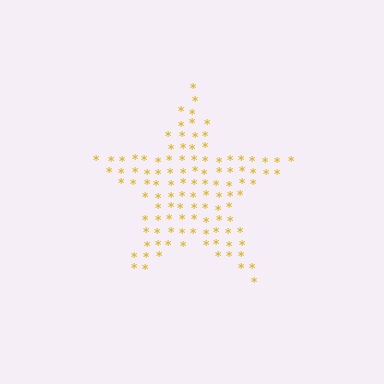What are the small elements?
The small elements are asterisks.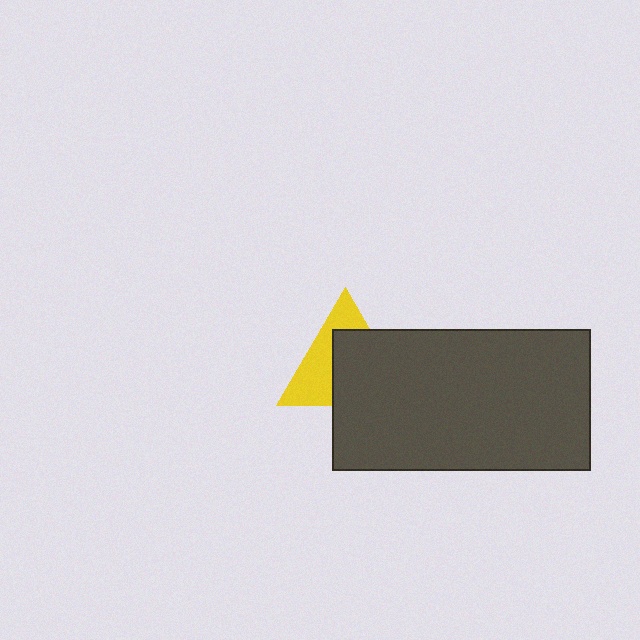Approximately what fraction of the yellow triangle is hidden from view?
Roughly 56% of the yellow triangle is hidden behind the dark gray rectangle.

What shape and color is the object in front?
The object in front is a dark gray rectangle.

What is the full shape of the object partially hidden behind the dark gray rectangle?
The partially hidden object is a yellow triangle.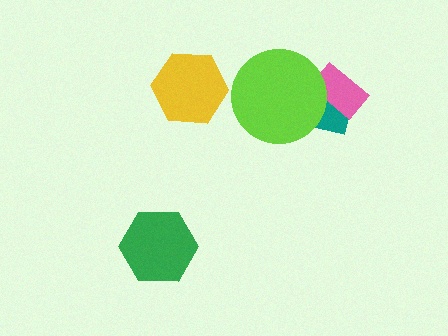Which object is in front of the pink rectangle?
The lime circle is in front of the pink rectangle.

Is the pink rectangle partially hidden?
Yes, it is partially covered by another shape.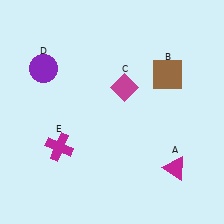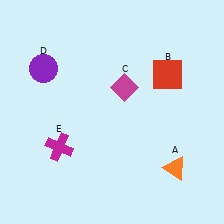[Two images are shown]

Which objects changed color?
A changed from magenta to orange. B changed from brown to red.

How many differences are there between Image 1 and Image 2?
There are 2 differences between the two images.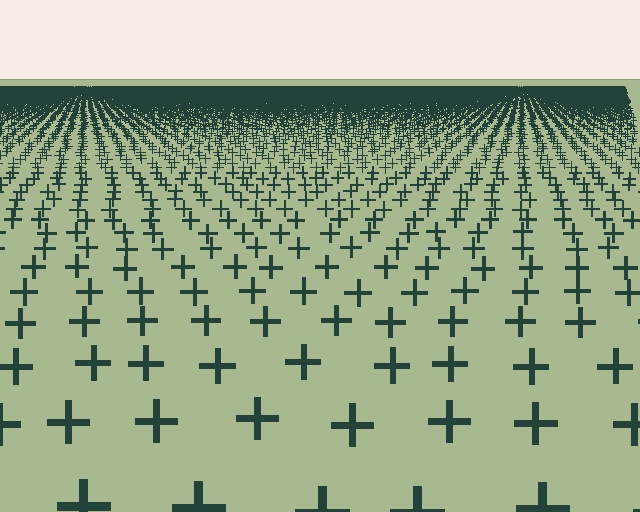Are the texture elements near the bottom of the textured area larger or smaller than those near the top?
Larger. Near the bottom, elements are closer to the viewer and appear at a bigger on-screen size.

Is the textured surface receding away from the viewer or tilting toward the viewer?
The surface is receding away from the viewer. Texture elements get smaller and denser toward the top.